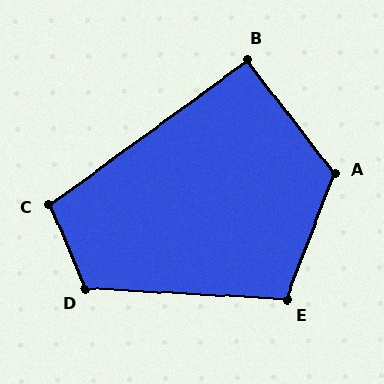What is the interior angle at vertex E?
Approximately 107 degrees (obtuse).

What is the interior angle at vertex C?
Approximately 103 degrees (obtuse).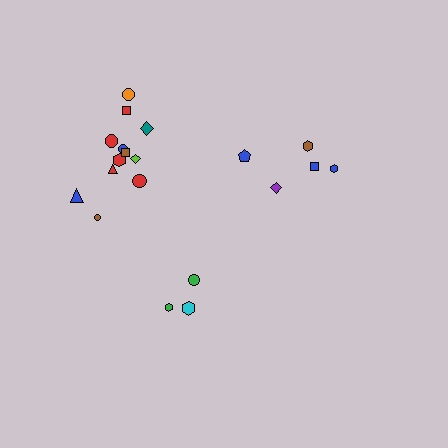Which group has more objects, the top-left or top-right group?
The top-left group.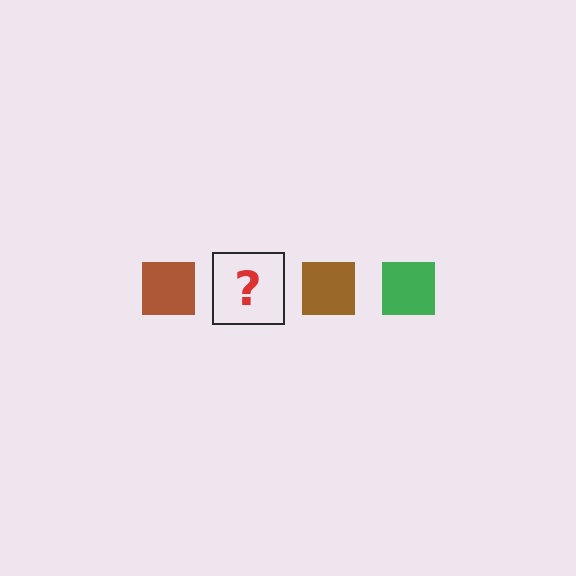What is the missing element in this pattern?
The missing element is a green square.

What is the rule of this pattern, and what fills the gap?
The rule is that the pattern cycles through brown, green squares. The gap should be filled with a green square.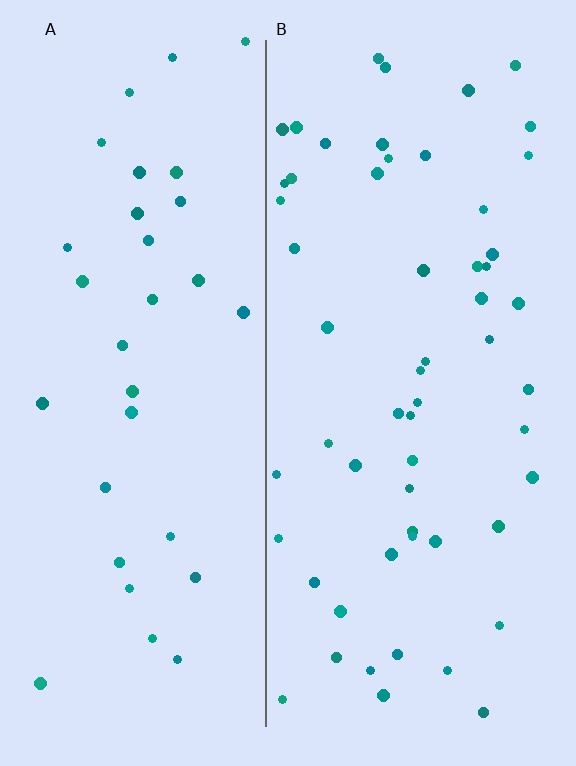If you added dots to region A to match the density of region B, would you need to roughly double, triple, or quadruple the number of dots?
Approximately double.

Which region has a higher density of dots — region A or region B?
B (the right).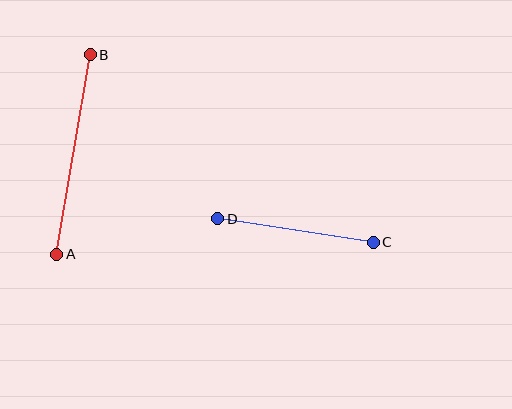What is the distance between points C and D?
The distance is approximately 157 pixels.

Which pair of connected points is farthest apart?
Points A and B are farthest apart.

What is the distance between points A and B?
The distance is approximately 202 pixels.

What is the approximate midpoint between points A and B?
The midpoint is at approximately (74, 154) pixels.